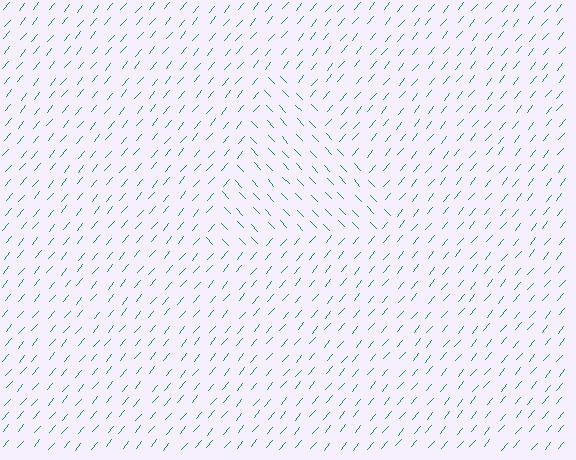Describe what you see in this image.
The image is filled with small teal line segments. A triangle region in the image has lines oriented differently from the surrounding lines, creating a visible texture boundary.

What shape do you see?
I see a triangle.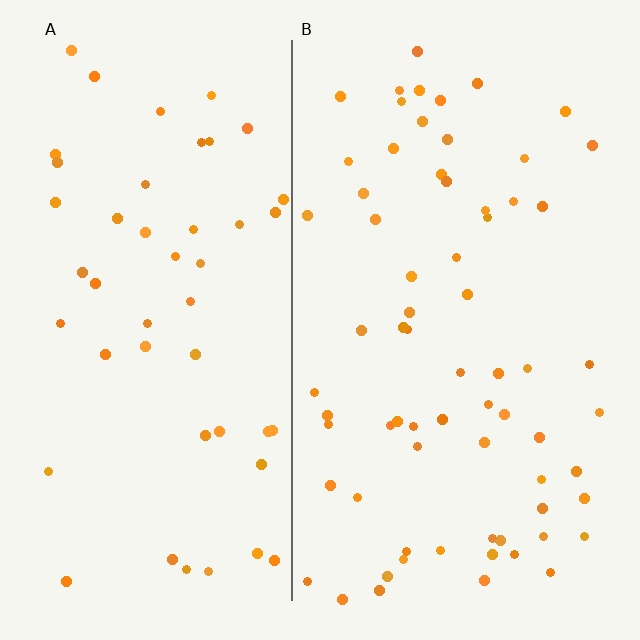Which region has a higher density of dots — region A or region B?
B (the right).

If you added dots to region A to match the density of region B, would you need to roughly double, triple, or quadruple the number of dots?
Approximately double.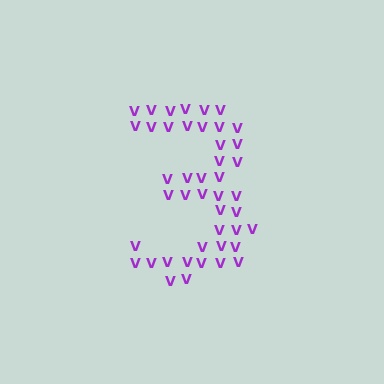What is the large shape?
The large shape is the digit 3.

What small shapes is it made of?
It is made of small letter V's.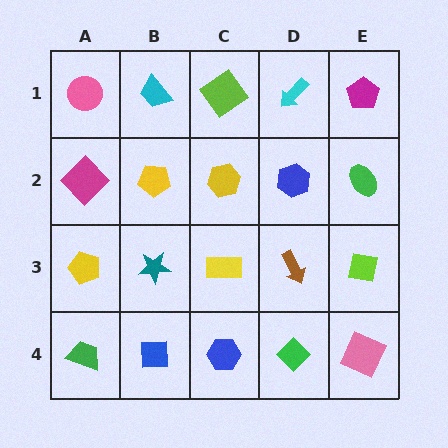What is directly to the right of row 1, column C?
A cyan arrow.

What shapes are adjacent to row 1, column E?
A green ellipse (row 2, column E), a cyan arrow (row 1, column D).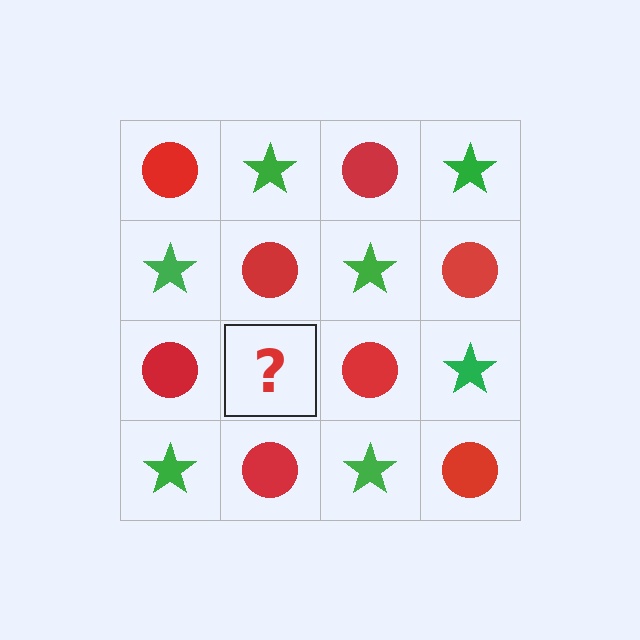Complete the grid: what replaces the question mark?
The question mark should be replaced with a green star.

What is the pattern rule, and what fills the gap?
The rule is that it alternates red circle and green star in a checkerboard pattern. The gap should be filled with a green star.